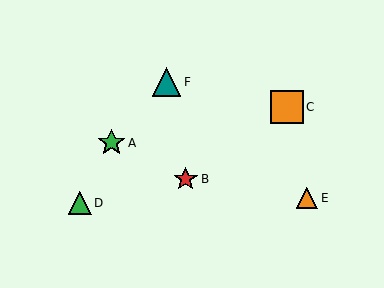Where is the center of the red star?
The center of the red star is at (186, 179).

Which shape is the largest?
The orange square (labeled C) is the largest.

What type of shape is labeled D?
Shape D is a green triangle.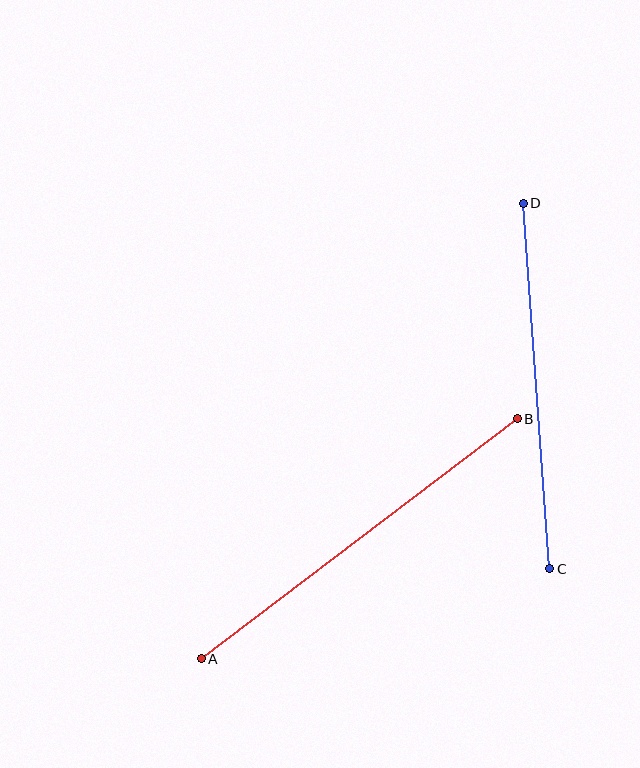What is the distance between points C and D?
The distance is approximately 367 pixels.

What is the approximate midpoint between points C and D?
The midpoint is at approximately (537, 386) pixels.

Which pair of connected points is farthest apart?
Points A and B are farthest apart.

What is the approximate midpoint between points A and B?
The midpoint is at approximately (359, 539) pixels.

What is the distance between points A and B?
The distance is approximately 397 pixels.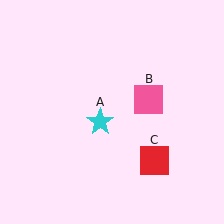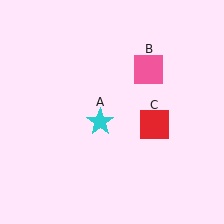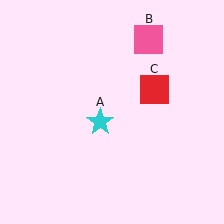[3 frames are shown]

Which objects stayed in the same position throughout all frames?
Cyan star (object A) remained stationary.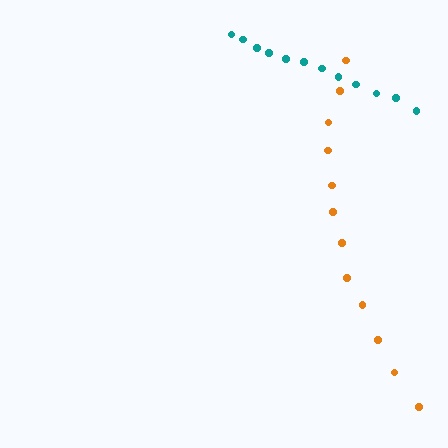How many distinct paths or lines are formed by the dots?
There are 2 distinct paths.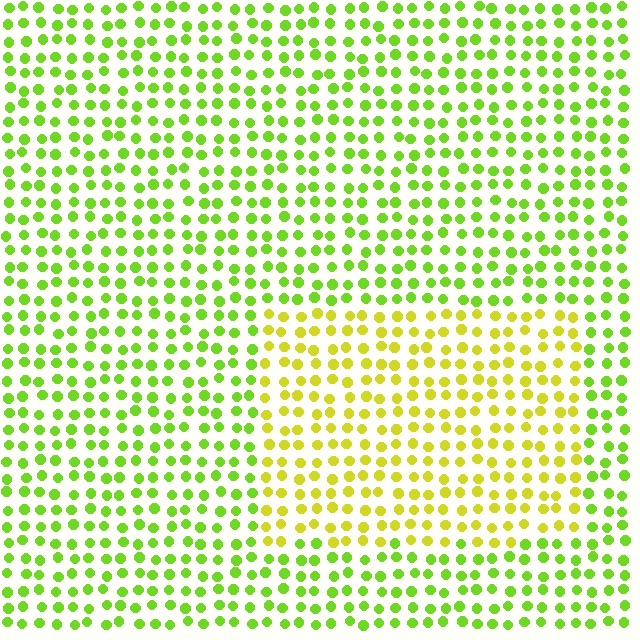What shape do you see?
I see a rectangle.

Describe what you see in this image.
The image is filled with small lime elements in a uniform arrangement. A rectangle-shaped region is visible where the elements are tinted to a slightly different hue, forming a subtle color boundary.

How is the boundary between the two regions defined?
The boundary is defined purely by a slight shift in hue (about 33 degrees). Spacing, size, and orientation are identical on both sides.